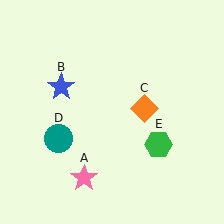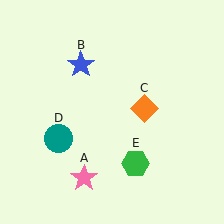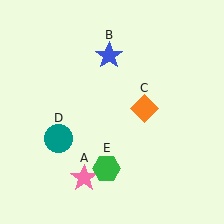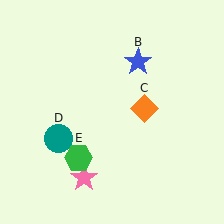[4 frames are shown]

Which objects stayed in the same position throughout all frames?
Pink star (object A) and orange diamond (object C) and teal circle (object D) remained stationary.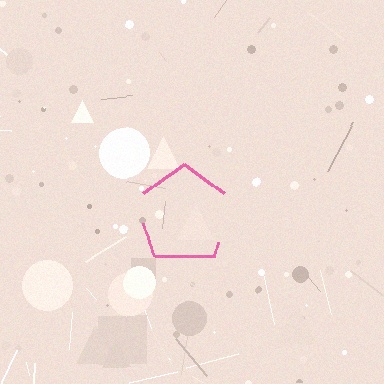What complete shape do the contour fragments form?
The contour fragments form a pentagon.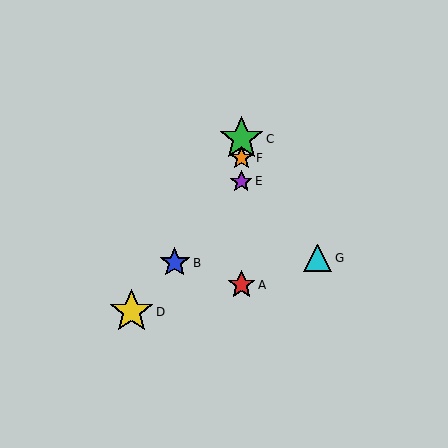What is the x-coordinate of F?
Object F is at x≈241.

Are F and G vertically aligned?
No, F is at x≈241 and G is at x≈318.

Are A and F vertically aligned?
Yes, both are at x≈241.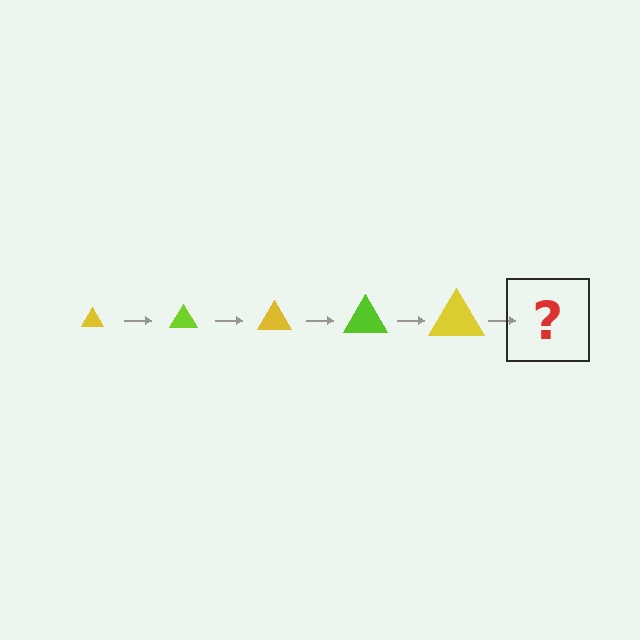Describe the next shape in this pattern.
It should be a lime triangle, larger than the previous one.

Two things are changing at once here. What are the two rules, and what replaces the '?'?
The two rules are that the triangle grows larger each step and the color cycles through yellow and lime. The '?' should be a lime triangle, larger than the previous one.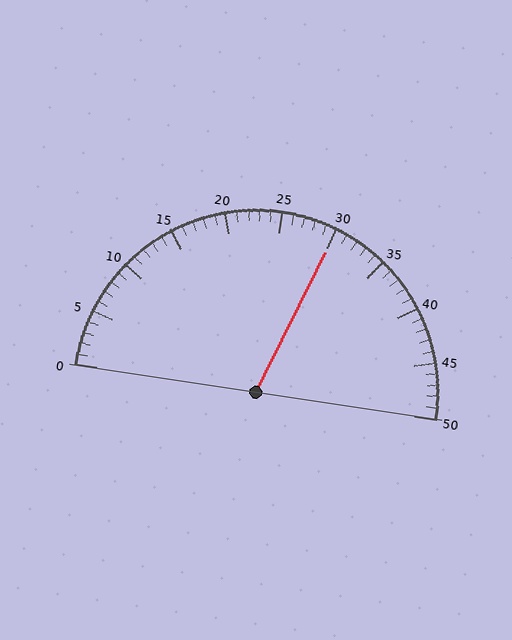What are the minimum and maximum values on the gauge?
The gauge ranges from 0 to 50.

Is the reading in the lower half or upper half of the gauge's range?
The reading is in the upper half of the range (0 to 50).